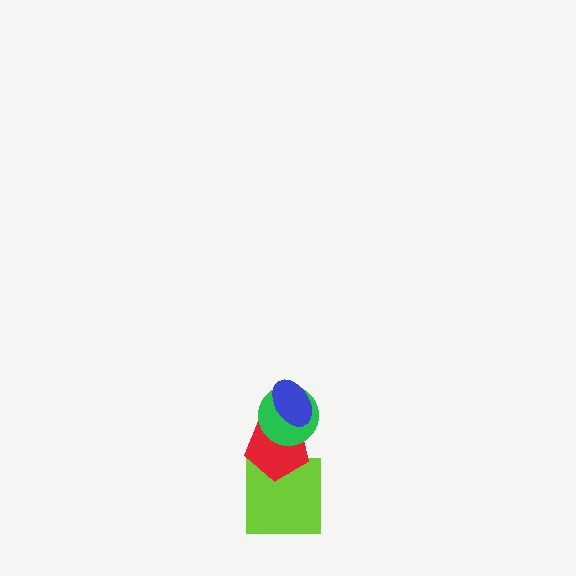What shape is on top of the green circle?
The blue ellipse is on top of the green circle.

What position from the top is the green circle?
The green circle is 2nd from the top.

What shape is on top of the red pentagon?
The green circle is on top of the red pentagon.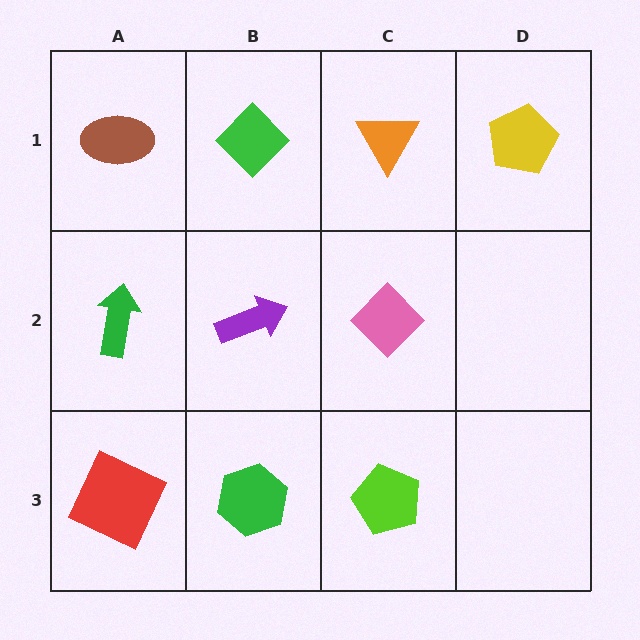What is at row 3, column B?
A green hexagon.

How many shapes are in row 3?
3 shapes.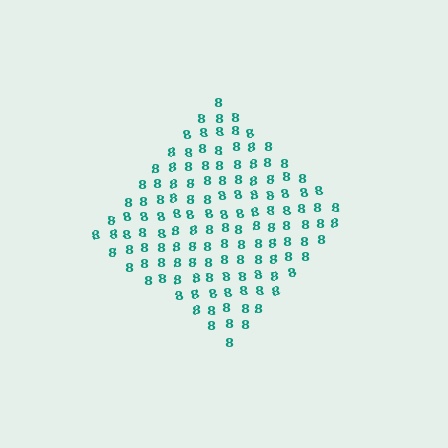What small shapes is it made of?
It is made of small digit 8's.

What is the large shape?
The large shape is a diamond.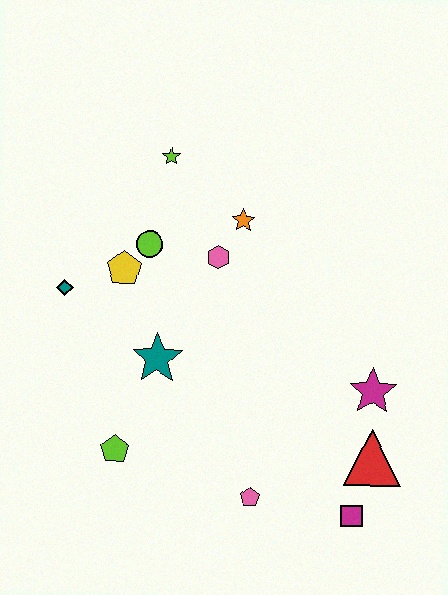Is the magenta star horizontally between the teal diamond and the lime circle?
No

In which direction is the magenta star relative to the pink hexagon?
The magenta star is to the right of the pink hexagon.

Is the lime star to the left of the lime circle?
No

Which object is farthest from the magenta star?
The teal diamond is farthest from the magenta star.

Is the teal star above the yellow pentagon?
No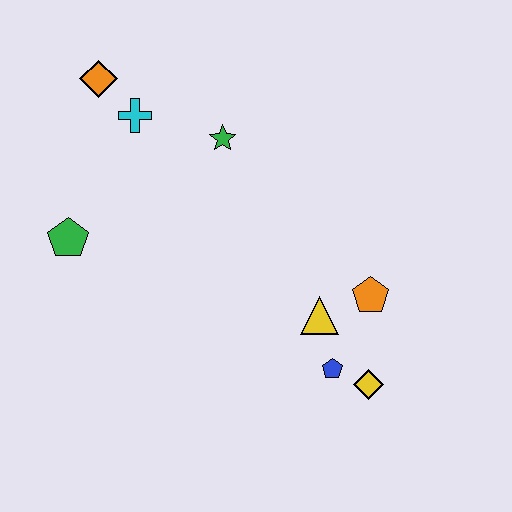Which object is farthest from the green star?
The yellow diamond is farthest from the green star.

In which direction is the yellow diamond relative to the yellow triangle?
The yellow diamond is below the yellow triangle.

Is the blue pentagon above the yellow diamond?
Yes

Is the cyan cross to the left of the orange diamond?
No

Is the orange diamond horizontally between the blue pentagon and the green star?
No